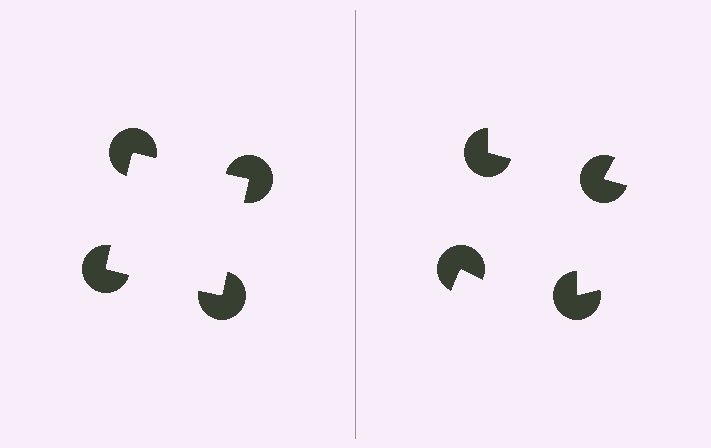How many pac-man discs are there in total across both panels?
8 — 4 on each side.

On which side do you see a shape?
An illusory square appears on the left side. On the right side the wedge cuts are rotated, so no coherent shape forms.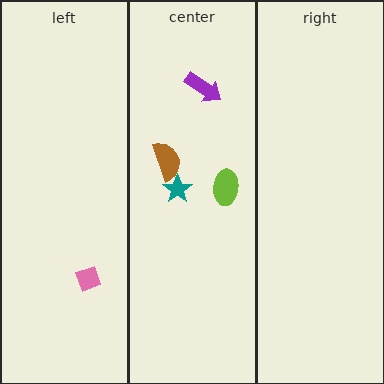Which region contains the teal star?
The center region.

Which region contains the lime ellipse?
The center region.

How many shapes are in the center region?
4.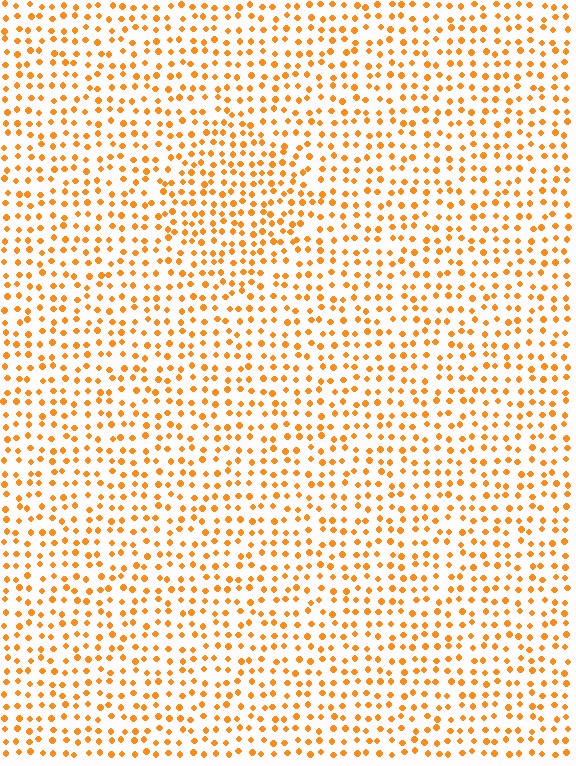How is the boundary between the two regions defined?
The boundary is defined by a change in element density (approximately 1.4x ratio). All elements are the same color, size, and shape.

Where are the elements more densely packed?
The elements are more densely packed inside the diamond boundary.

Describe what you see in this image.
The image contains small orange elements arranged at two different densities. A diamond-shaped region is visible where the elements are more densely packed than the surrounding area.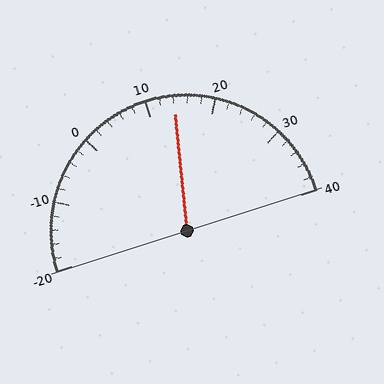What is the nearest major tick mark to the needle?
The nearest major tick mark is 10.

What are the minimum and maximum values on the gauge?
The gauge ranges from -20 to 40.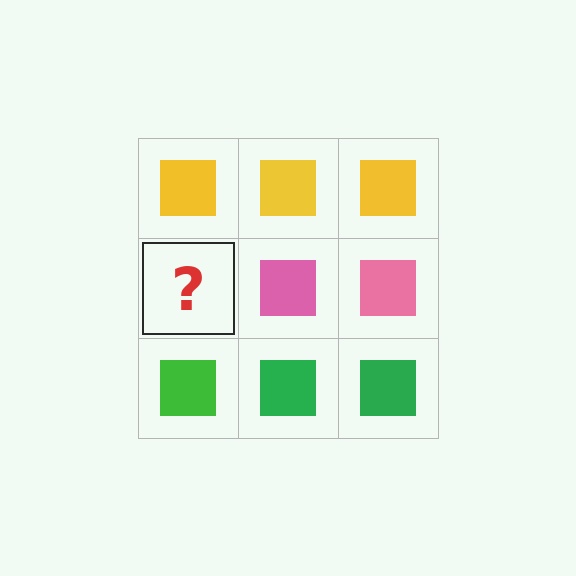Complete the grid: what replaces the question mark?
The question mark should be replaced with a pink square.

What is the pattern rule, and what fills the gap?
The rule is that each row has a consistent color. The gap should be filled with a pink square.